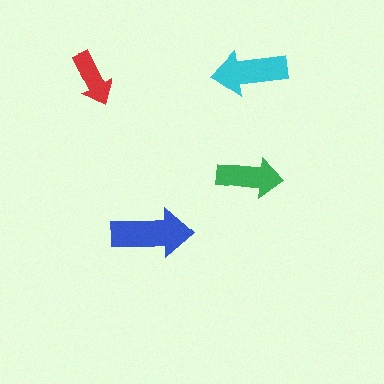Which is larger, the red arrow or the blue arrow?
The blue one.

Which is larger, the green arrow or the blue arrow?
The blue one.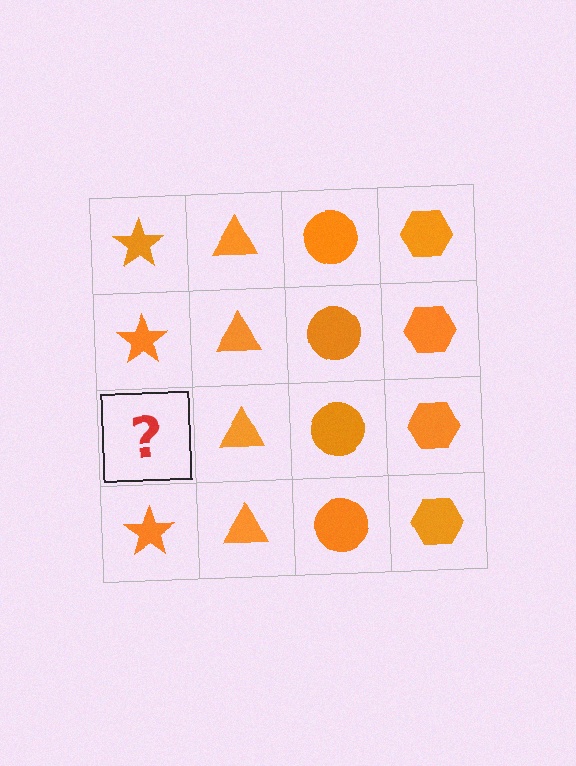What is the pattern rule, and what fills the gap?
The rule is that each column has a consistent shape. The gap should be filled with an orange star.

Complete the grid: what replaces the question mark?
The question mark should be replaced with an orange star.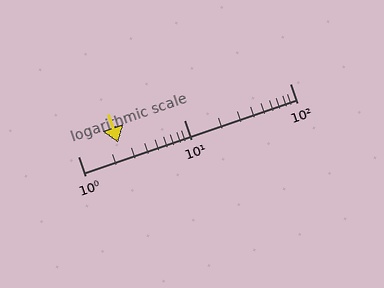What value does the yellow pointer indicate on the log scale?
The pointer indicates approximately 2.4.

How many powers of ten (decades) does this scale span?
The scale spans 2 decades, from 1 to 100.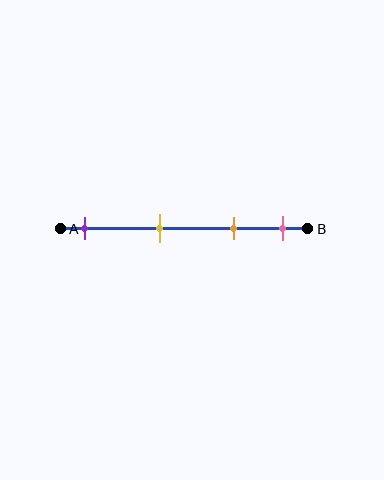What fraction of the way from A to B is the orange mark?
The orange mark is approximately 70% (0.7) of the way from A to B.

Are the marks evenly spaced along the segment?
No, the marks are not evenly spaced.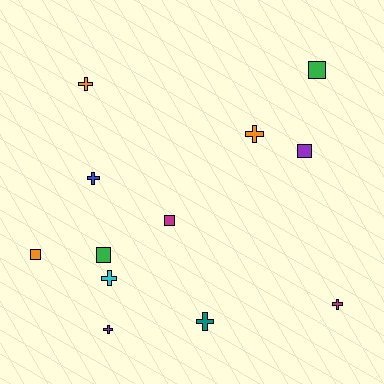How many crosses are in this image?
There are 7 crosses.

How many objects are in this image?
There are 12 objects.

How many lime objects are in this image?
There are no lime objects.